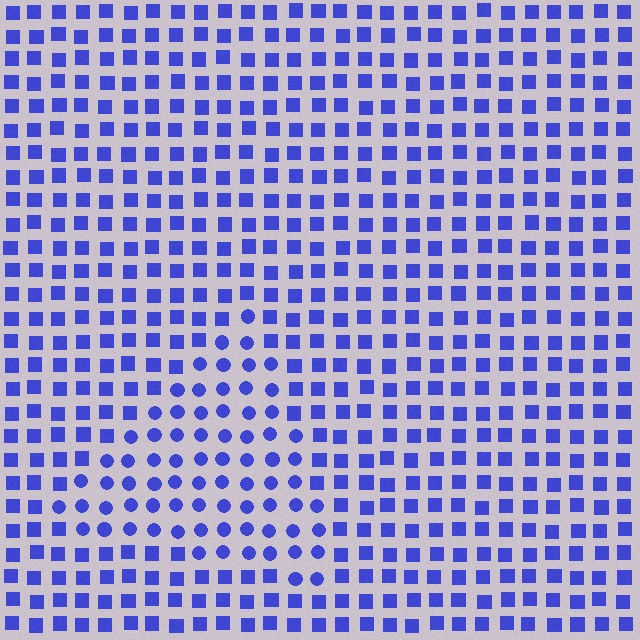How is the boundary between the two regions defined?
The boundary is defined by a change in element shape: circles inside vs. squares outside. All elements share the same color and spacing.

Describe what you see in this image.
The image is filled with small blue elements arranged in a uniform grid. A triangle-shaped region contains circles, while the surrounding area contains squares. The boundary is defined purely by the change in element shape.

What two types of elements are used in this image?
The image uses circles inside the triangle region and squares outside it.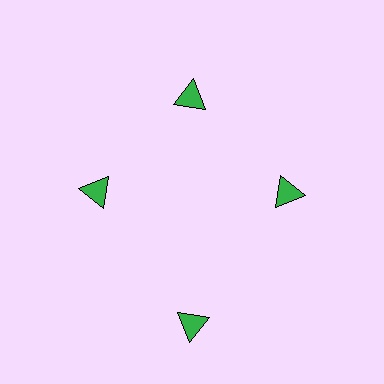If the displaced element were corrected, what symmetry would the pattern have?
It would have 4-fold rotational symmetry — the pattern would map onto itself every 90 degrees.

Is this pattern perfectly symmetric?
No. The 4 green triangles are arranged in a ring, but one element near the 6 o'clock position is pushed outward from the center, breaking the 4-fold rotational symmetry.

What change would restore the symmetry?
The symmetry would be restored by moving it inward, back onto the ring so that all 4 triangles sit at equal angles and equal distance from the center.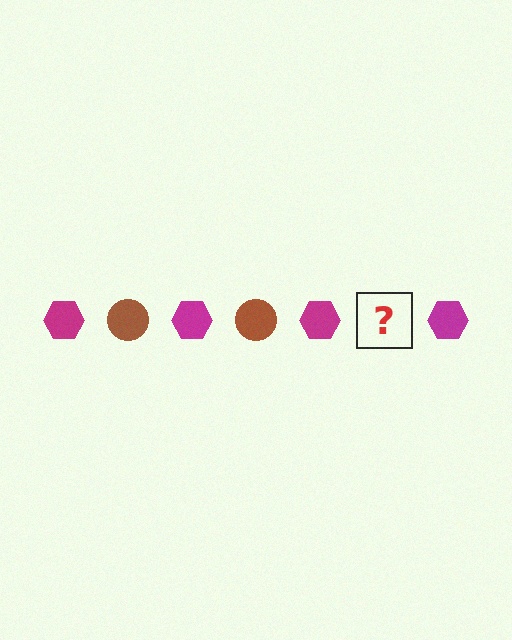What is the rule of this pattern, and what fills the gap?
The rule is that the pattern alternates between magenta hexagon and brown circle. The gap should be filled with a brown circle.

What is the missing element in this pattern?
The missing element is a brown circle.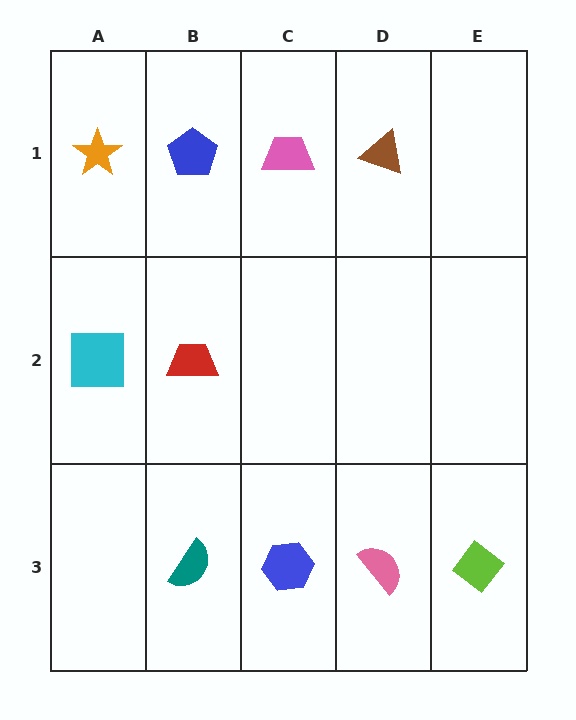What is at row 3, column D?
A pink semicircle.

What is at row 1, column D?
A brown triangle.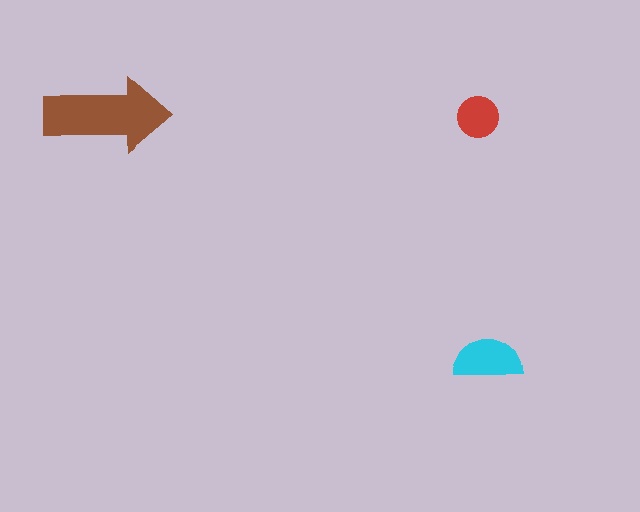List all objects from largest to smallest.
The brown arrow, the cyan semicircle, the red circle.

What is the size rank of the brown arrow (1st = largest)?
1st.